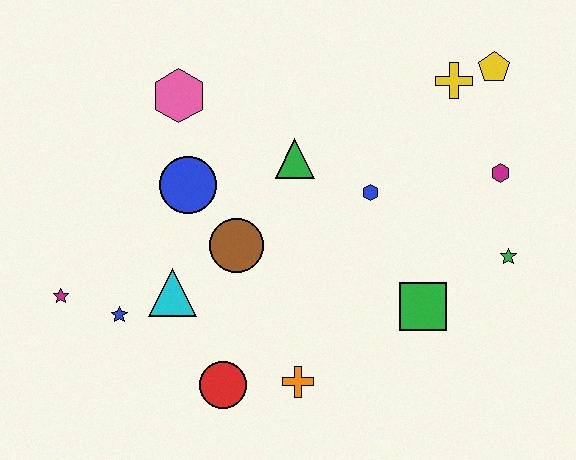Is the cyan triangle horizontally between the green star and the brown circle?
No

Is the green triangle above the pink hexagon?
No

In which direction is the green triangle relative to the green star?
The green triangle is to the left of the green star.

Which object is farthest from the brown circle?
The yellow pentagon is farthest from the brown circle.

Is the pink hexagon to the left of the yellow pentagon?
Yes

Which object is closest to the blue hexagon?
The green triangle is closest to the blue hexagon.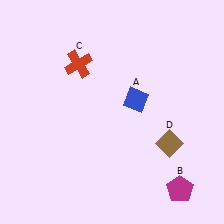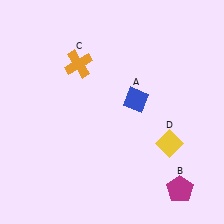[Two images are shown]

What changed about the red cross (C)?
In Image 1, C is red. In Image 2, it changed to orange.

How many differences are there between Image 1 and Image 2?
There are 2 differences between the two images.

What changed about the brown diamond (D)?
In Image 1, D is brown. In Image 2, it changed to yellow.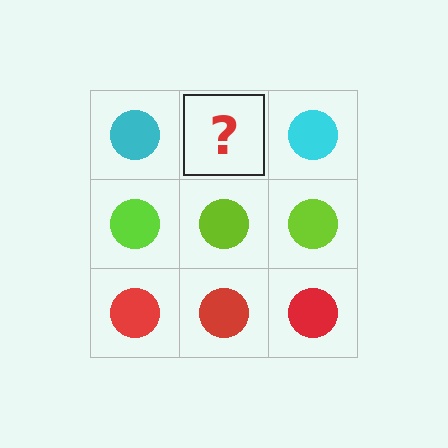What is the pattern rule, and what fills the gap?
The rule is that each row has a consistent color. The gap should be filled with a cyan circle.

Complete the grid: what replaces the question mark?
The question mark should be replaced with a cyan circle.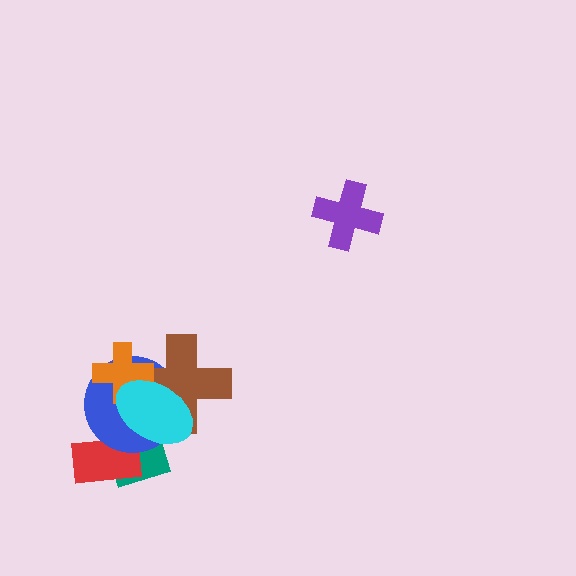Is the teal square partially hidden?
Yes, it is partially covered by another shape.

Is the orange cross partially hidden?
Yes, it is partially covered by another shape.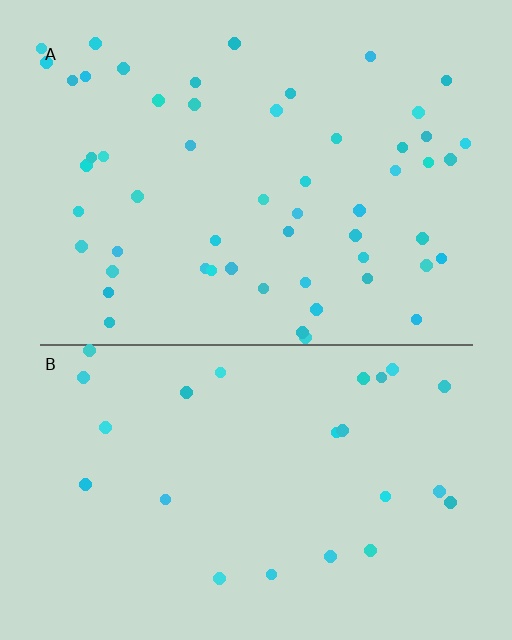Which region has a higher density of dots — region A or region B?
A (the top).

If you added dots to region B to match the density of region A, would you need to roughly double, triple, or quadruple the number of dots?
Approximately double.